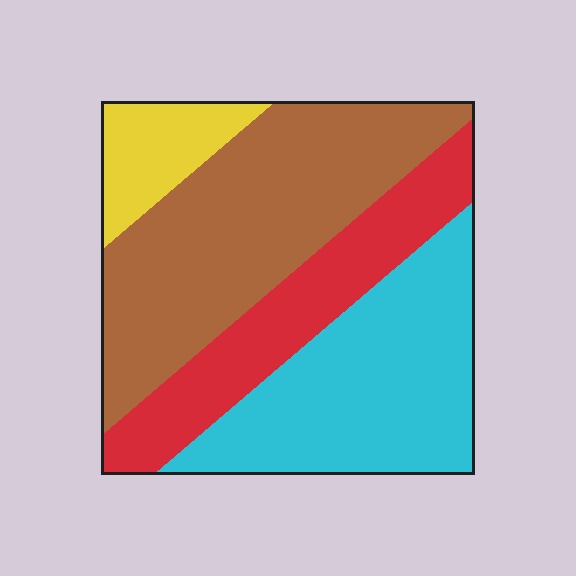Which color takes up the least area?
Yellow, at roughly 10%.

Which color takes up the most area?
Brown, at roughly 40%.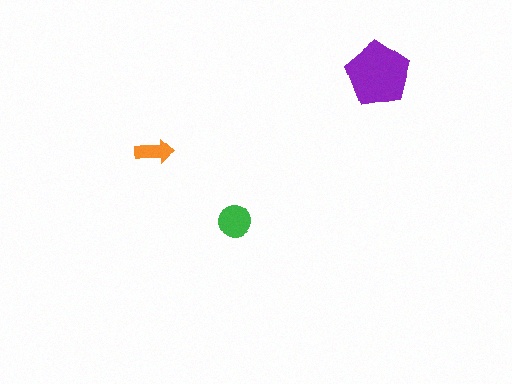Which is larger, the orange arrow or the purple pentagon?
The purple pentagon.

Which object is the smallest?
The orange arrow.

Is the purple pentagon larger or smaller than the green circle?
Larger.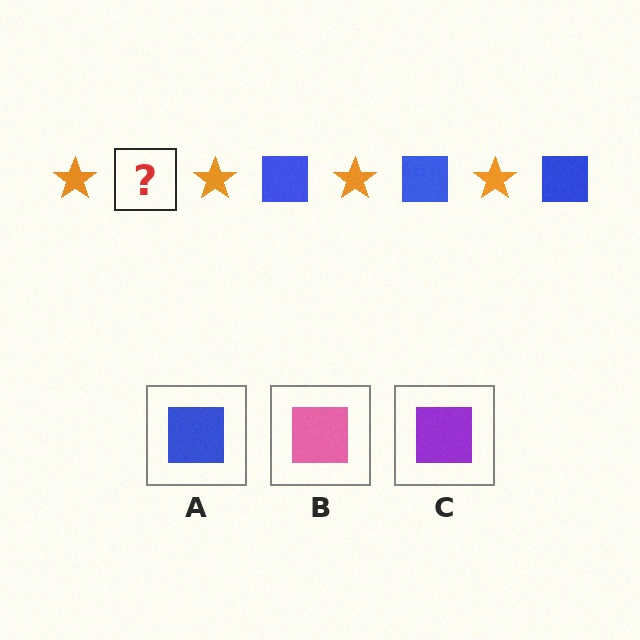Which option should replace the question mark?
Option A.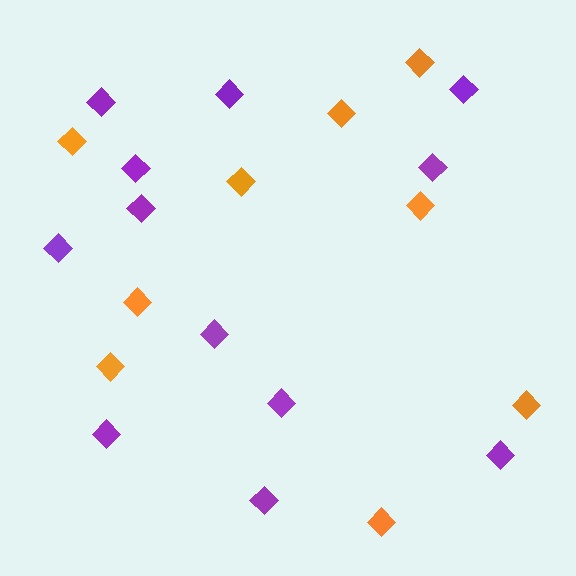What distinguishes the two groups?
There are 2 groups: one group of orange diamonds (9) and one group of purple diamonds (12).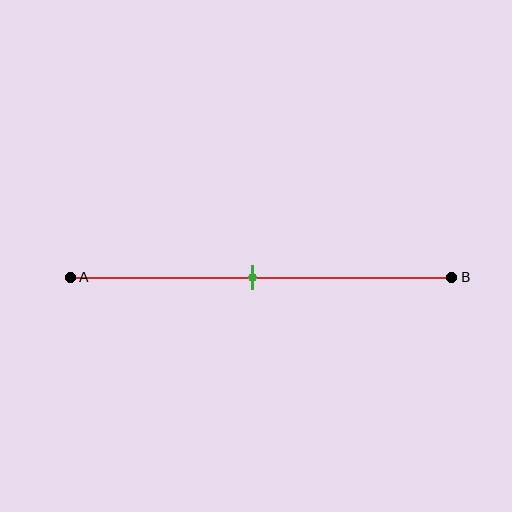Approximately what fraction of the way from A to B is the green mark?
The green mark is approximately 50% of the way from A to B.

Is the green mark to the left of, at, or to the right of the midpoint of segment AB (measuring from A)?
The green mark is approximately at the midpoint of segment AB.